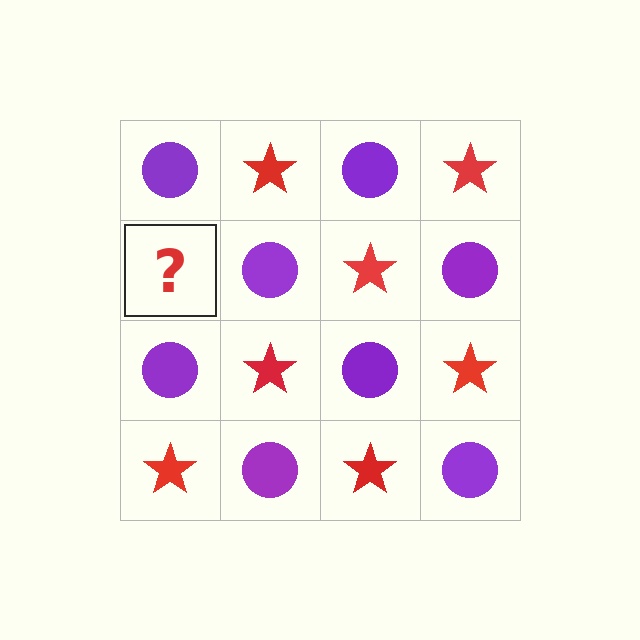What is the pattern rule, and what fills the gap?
The rule is that it alternates purple circle and red star in a checkerboard pattern. The gap should be filled with a red star.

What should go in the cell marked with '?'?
The missing cell should contain a red star.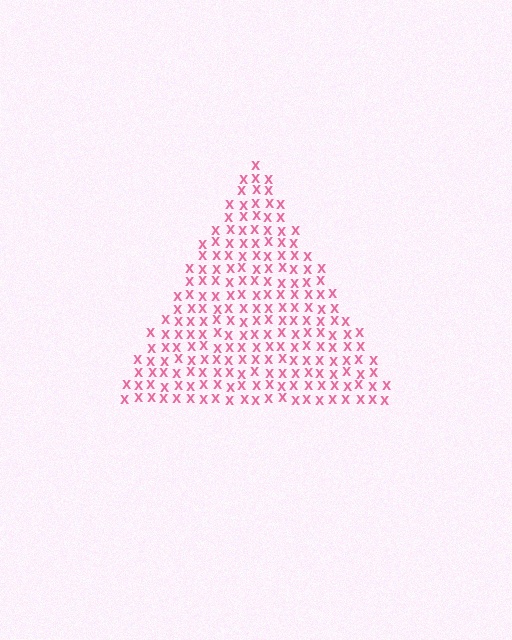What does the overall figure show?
The overall figure shows a triangle.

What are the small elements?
The small elements are letter X's.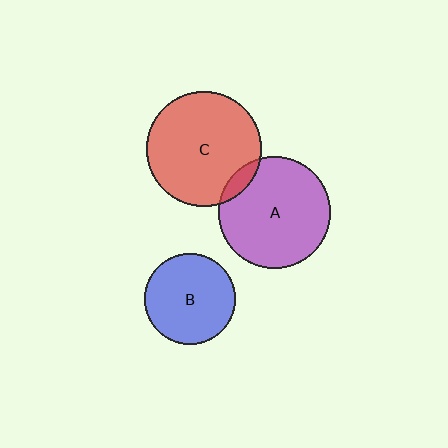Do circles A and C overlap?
Yes.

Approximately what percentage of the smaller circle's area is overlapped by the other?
Approximately 10%.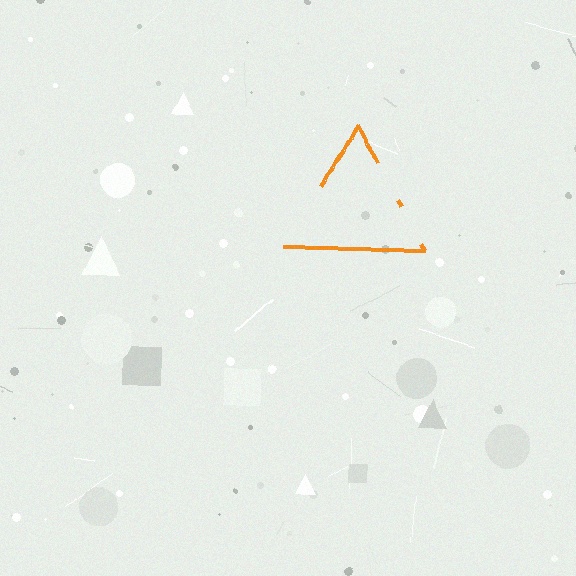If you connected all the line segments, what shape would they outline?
They would outline a triangle.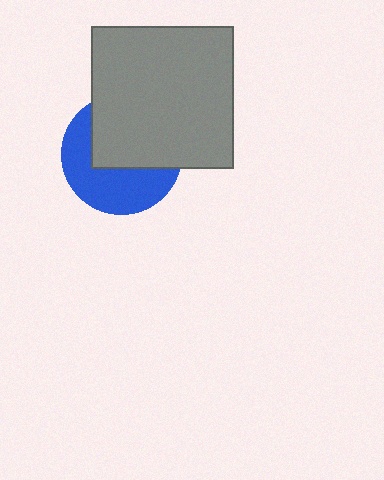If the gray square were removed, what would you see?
You would see the complete blue circle.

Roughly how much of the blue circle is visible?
About half of it is visible (roughly 48%).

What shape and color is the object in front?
The object in front is a gray square.